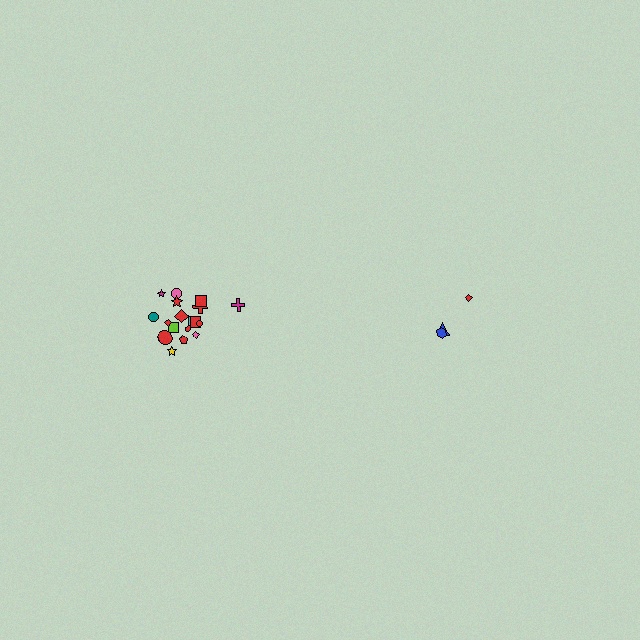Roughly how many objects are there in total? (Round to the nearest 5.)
Roughly 20 objects in total.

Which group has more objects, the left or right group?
The left group.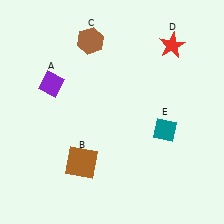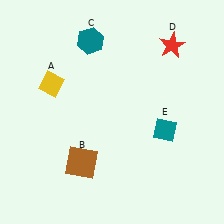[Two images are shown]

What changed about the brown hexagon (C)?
In Image 1, C is brown. In Image 2, it changed to teal.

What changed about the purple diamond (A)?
In Image 1, A is purple. In Image 2, it changed to yellow.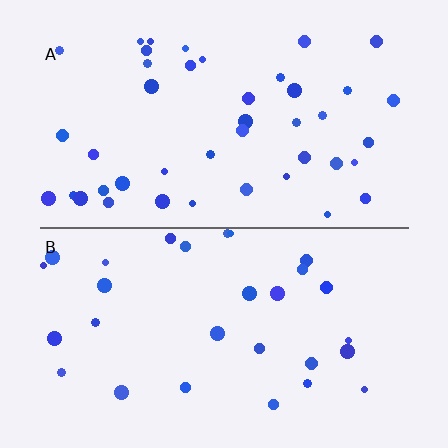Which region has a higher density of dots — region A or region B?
A (the top).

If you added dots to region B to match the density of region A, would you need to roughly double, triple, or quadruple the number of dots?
Approximately double.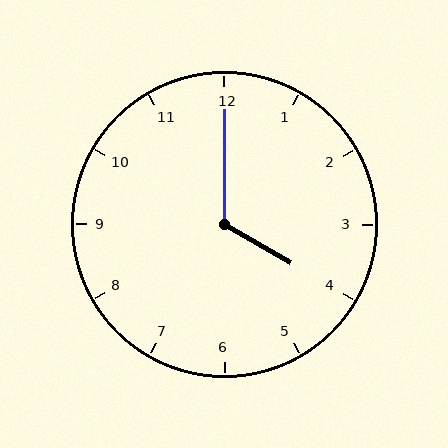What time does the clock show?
4:00.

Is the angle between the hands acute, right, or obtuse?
It is obtuse.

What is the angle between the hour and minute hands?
Approximately 120 degrees.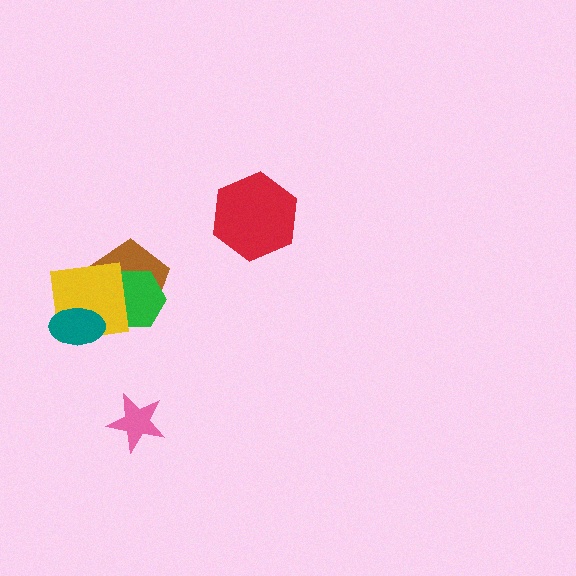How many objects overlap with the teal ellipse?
1 object overlaps with the teal ellipse.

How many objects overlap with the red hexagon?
0 objects overlap with the red hexagon.